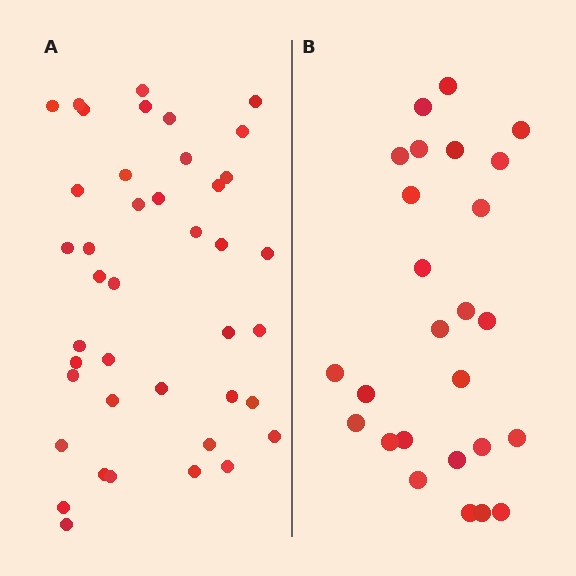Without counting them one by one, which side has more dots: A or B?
Region A (the left region) has more dots.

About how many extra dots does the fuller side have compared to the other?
Region A has approximately 15 more dots than region B.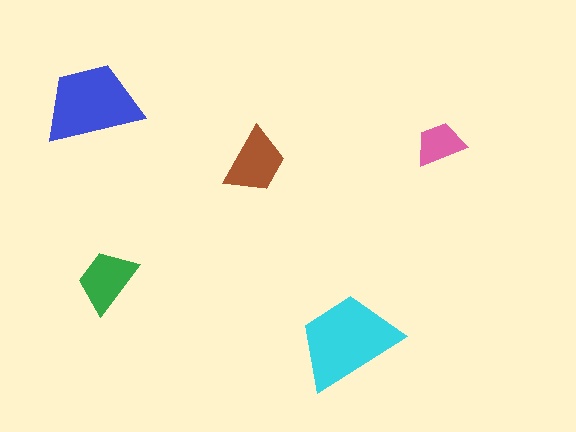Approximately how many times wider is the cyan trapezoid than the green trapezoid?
About 1.5 times wider.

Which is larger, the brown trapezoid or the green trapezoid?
The brown one.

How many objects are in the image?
There are 5 objects in the image.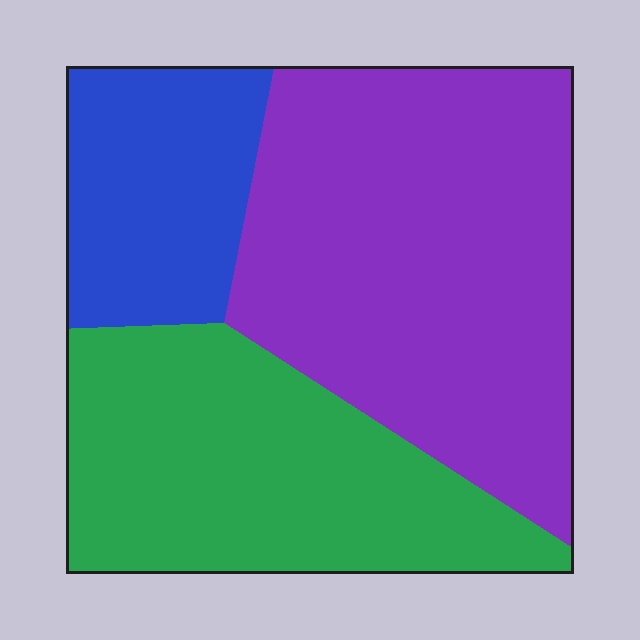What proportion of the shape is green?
Green takes up between a quarter and a half of the shape.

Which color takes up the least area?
Blue, at roughly 20%.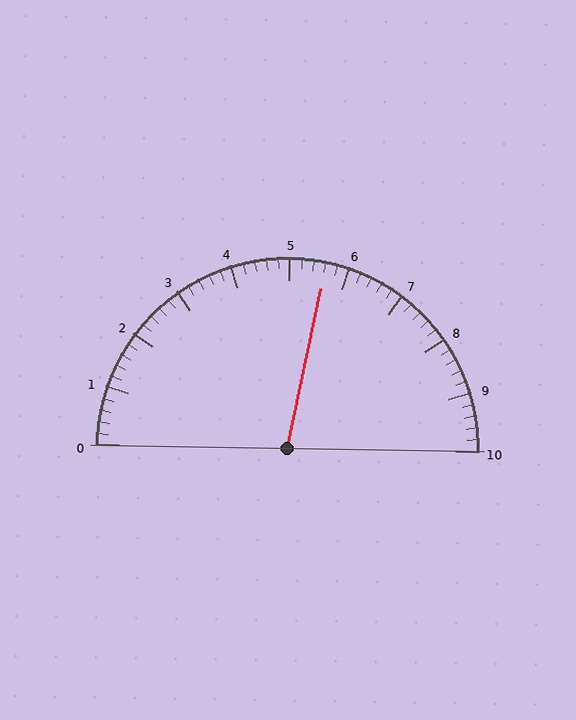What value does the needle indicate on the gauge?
The needle indicates approximately 5.6.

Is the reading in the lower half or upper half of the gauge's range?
The reading is in the upper half of the range (0 to 10).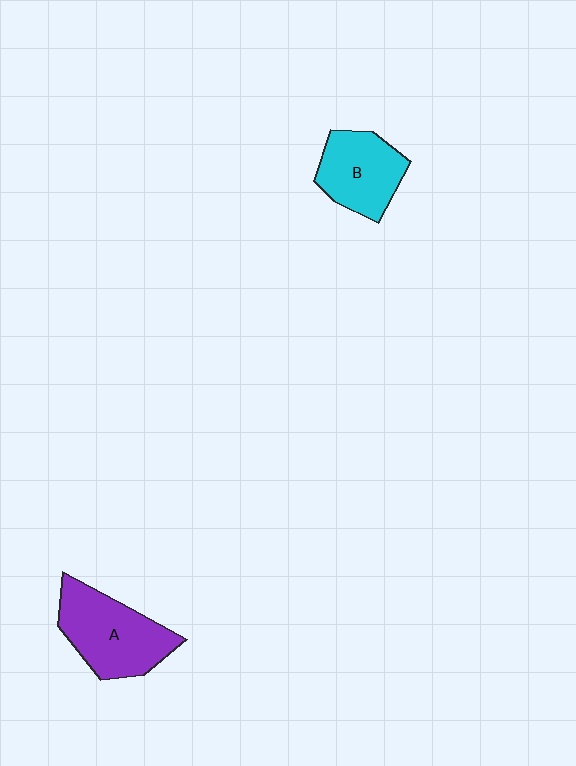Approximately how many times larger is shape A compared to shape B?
Approximately 1.3 times.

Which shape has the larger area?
Shape A (purple).